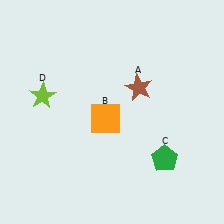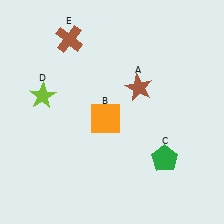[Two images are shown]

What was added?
A brown cross (E) was added in Image 2.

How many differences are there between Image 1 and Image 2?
There is 1 difference between the two images.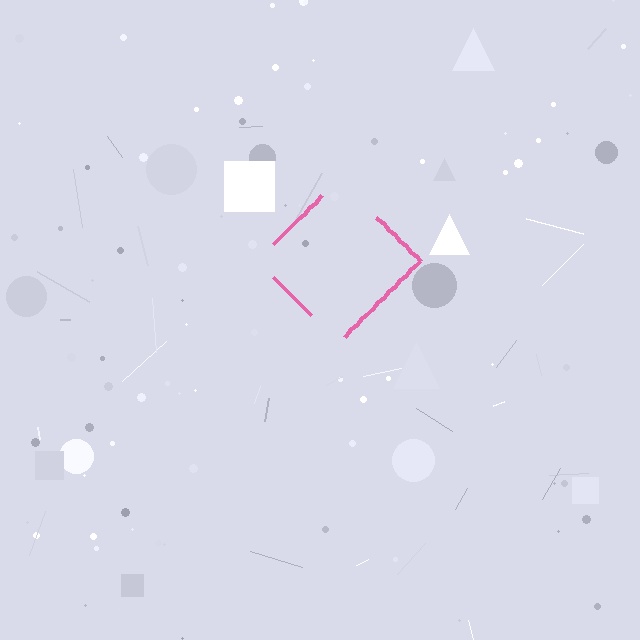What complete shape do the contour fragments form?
The contour fragments form a diamond.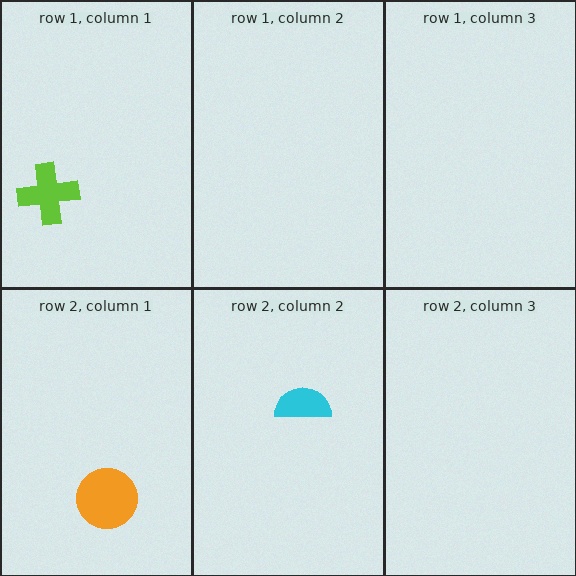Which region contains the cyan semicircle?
The row 2, column 2 region.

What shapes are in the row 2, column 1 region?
The orange circle.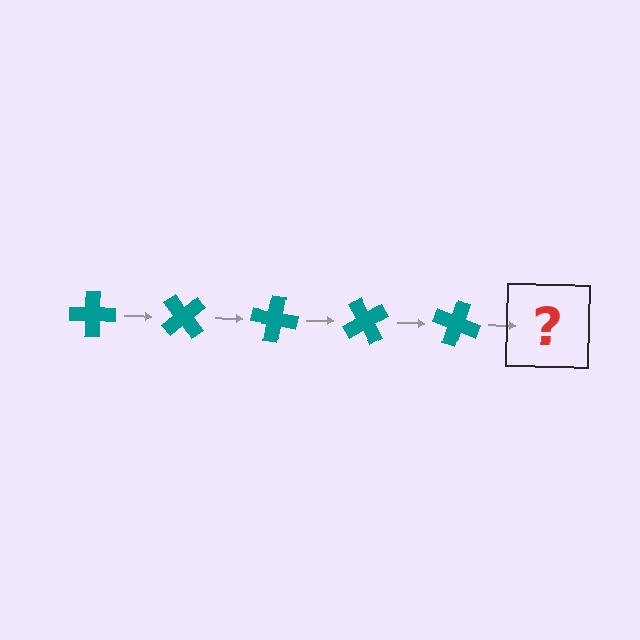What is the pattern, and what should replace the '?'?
The pattern is that the cross rotates 50 degrees each step. The '?' should be a teal cross rotated 250 degrees.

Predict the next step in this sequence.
The next step is a teal cross rotated 250 degrees.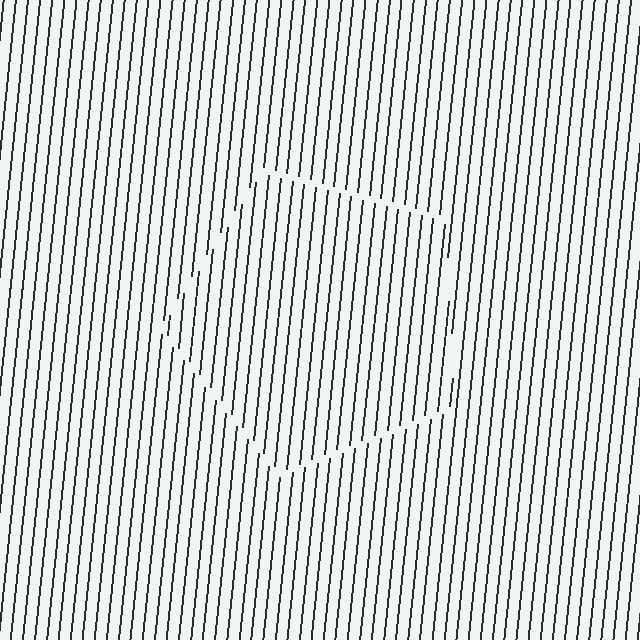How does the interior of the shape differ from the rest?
The interior of the shape contains the same grating, shifted by half a period — the contour is defined by the phase discontinuity where line-ends from the inner and outer gratings abut.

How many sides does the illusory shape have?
5 sides — the line-ends trace a pentagon.